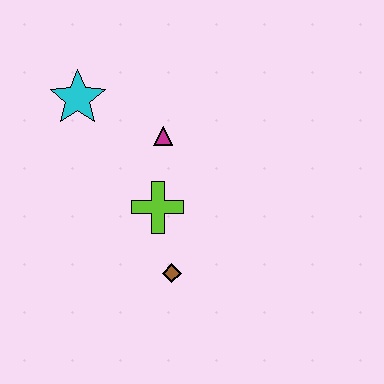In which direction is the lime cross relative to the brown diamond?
The lime cross is above the brown diamond.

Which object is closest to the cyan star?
The magenta triangle is closest to the cyan star.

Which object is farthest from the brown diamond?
The cyan star is farthest from the brown diamond.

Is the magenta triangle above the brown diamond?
Yes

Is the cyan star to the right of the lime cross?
No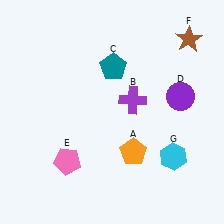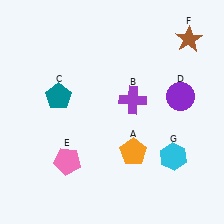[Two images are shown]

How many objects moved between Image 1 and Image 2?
1 object moved between the two images.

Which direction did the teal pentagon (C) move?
The teal pentagon (C) moved left.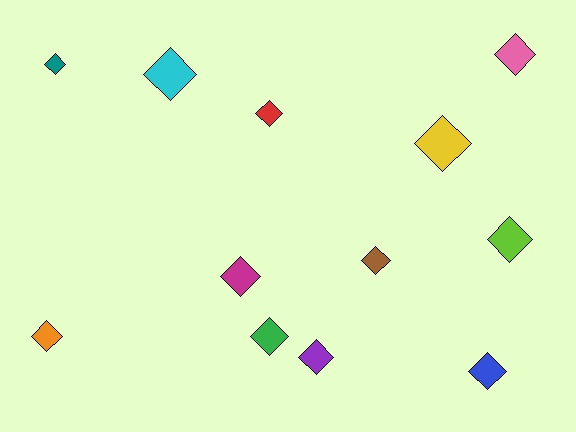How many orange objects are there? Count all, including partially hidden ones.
There is 1 orange object.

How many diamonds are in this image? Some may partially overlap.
There are 12 diamonds.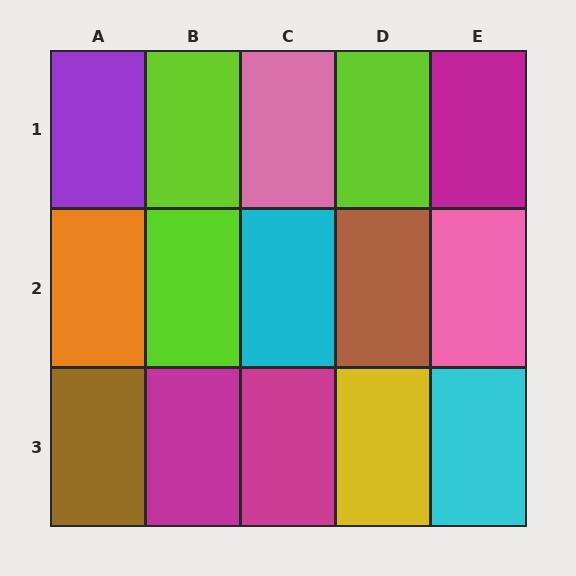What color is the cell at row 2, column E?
Pink.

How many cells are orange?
1 cell is orange.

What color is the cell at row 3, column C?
Magenta.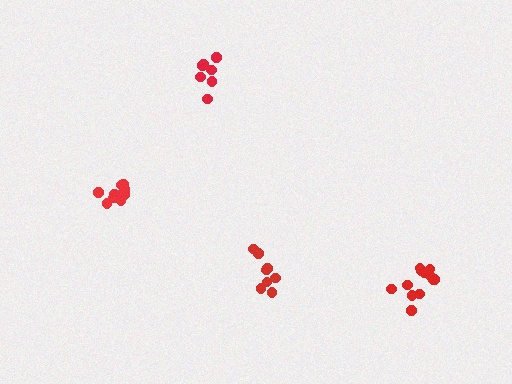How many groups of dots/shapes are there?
There are 4 groups.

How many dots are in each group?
Group 1: 12 dots, Group 2: 10 dots, Group 3: 7 dots, Group 4: 8 dots (37 total).